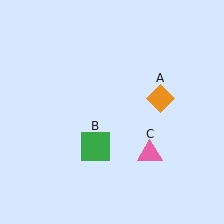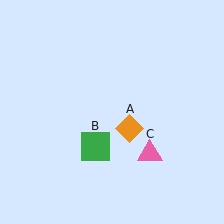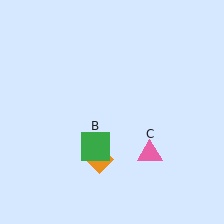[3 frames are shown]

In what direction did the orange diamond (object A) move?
The orange diamond (object A) moved down and to the left.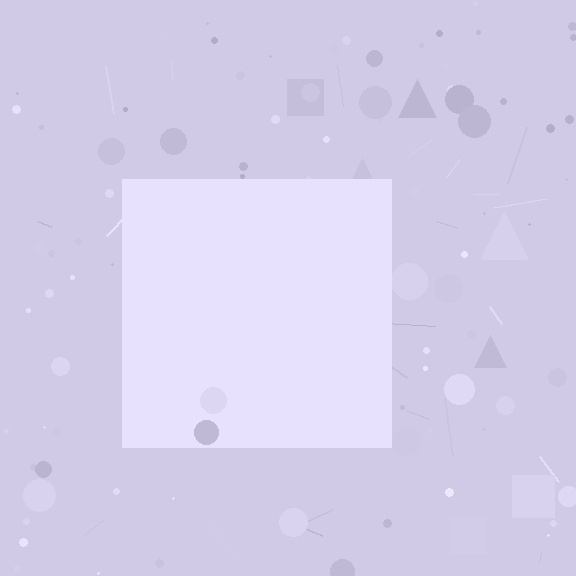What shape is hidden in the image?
A square is hidden in the image.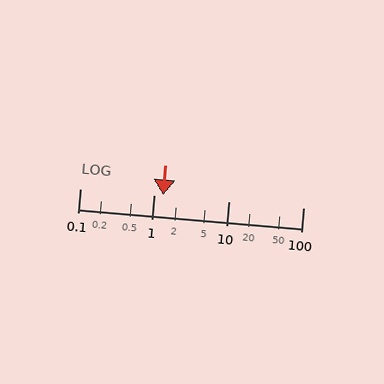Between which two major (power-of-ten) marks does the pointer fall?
The pointer is between 1 and 10.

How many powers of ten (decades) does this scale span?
The scale spans 3 decades, from 0.1 to 100.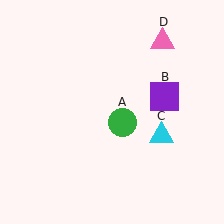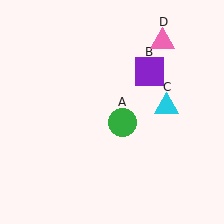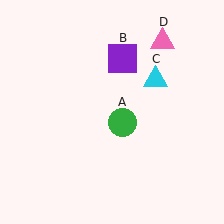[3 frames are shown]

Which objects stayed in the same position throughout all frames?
Green circle (object A) and pink triangle (object D) remained stationary.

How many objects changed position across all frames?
2 objects changed position: purple square (object B), cyan triangle (object C).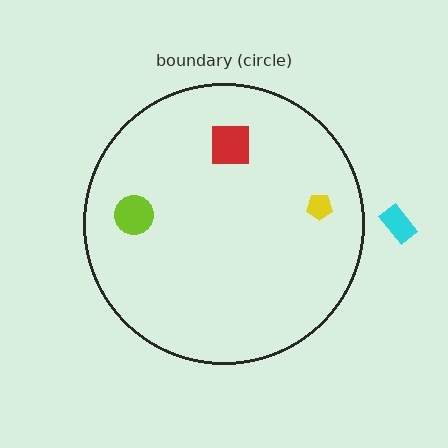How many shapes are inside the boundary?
3 inside, 1 outside.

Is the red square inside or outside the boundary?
Inside.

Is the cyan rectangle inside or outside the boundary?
Outside.